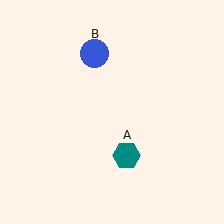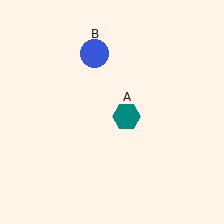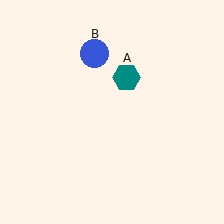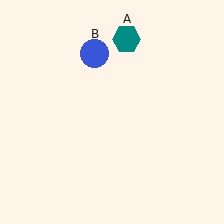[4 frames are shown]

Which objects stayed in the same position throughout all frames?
Blue circle (object B) remained stationary.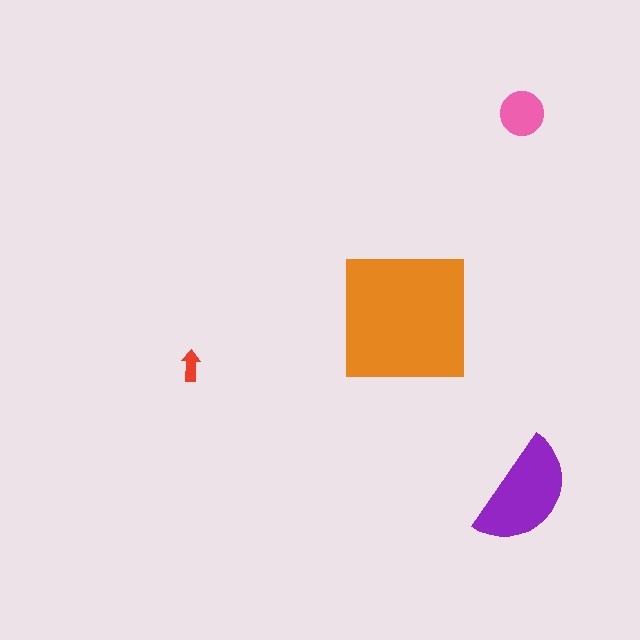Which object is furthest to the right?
The purple semicircle is rightmost.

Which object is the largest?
The orange square.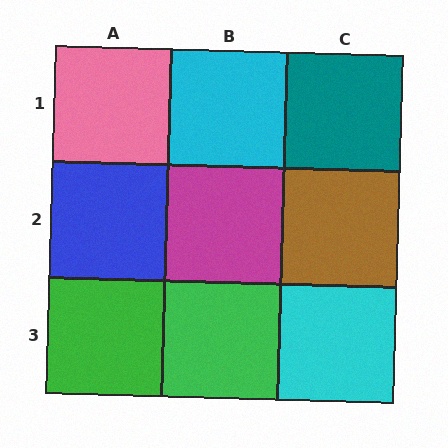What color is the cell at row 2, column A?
Blue.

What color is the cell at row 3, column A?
Green.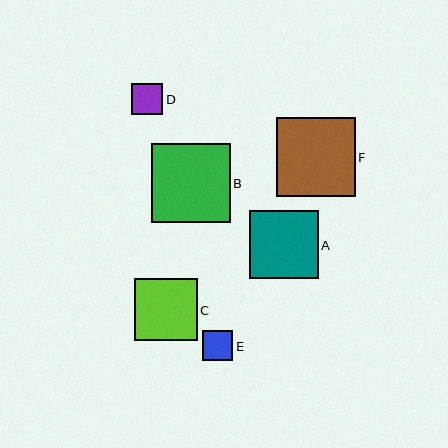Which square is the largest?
Square F is the largest with a size of approximately 79 pixels.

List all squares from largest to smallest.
From largest to smallest: F, B, A, C, D, E.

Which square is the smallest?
Square E is the smallest with a size of approximately 30 pixels.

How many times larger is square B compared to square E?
Square B is approximately 2.6 times the size of square E.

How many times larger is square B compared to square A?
Square B is approximately 1.1 times the size of square A.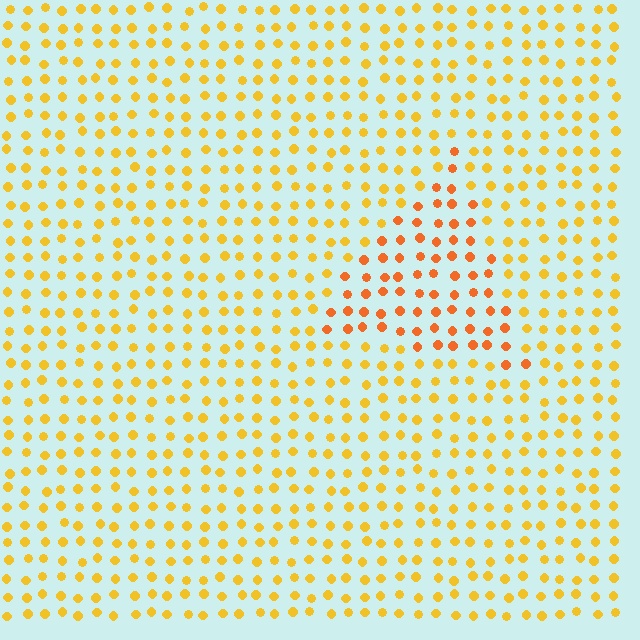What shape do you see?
I see a triangle.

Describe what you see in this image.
The image is filled with small yellow elements in a uniform arrangement. A triangle-shaped region is visible where the elements are tinted to a slightly different hue, forming a subtle color boundary.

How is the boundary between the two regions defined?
The boundary is defined purely by a slight shift in hue (about 26 degrees). Spacing, size, and orientation are identical on both sides.